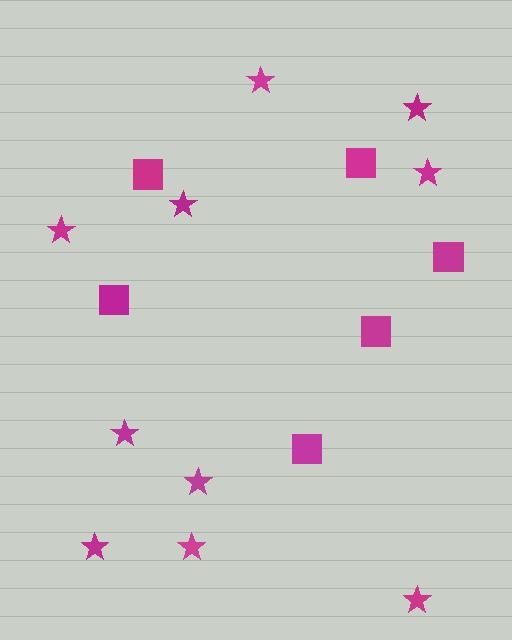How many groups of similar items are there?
There are 2 groups: one group of squares (6) and one group of stars (10).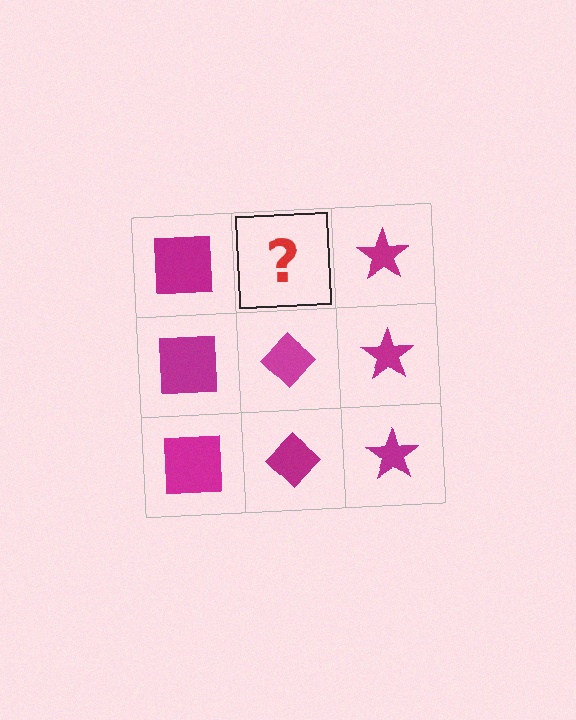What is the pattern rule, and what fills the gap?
The rule is that each column has a consistent shape. The gap should be filled with a magenta diamond.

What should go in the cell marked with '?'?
The missing cell should contain a magenta diamond.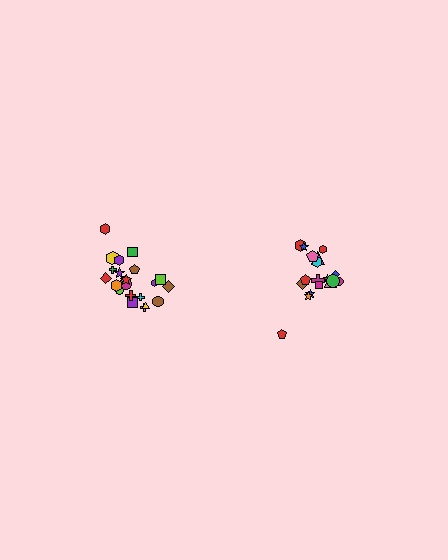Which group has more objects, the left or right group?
The left group.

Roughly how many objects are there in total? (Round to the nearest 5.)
Roughly 40 objects in total.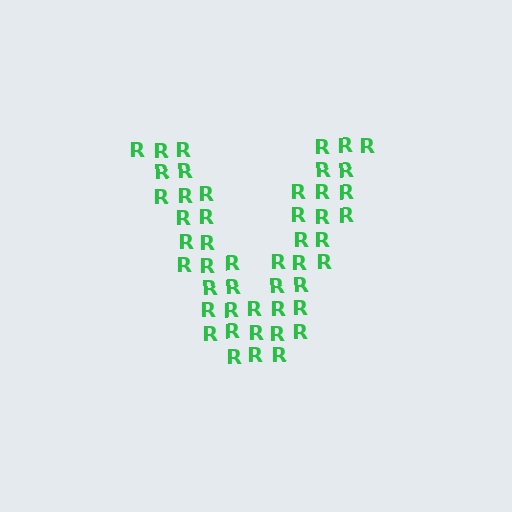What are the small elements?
The small elements are letter R's.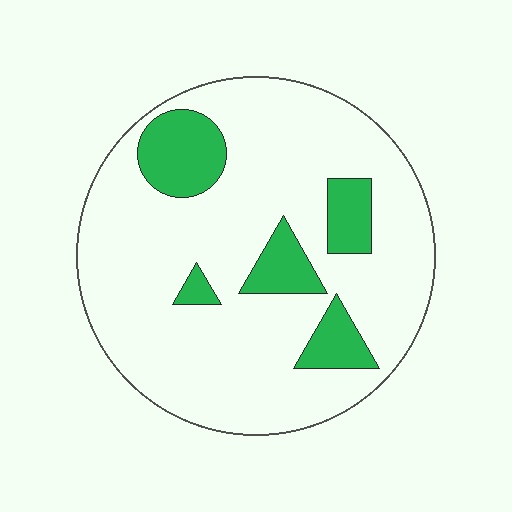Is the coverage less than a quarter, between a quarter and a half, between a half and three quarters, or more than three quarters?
Less than a quarter.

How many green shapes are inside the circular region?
5.